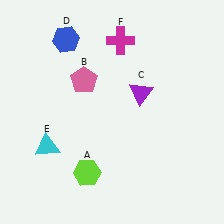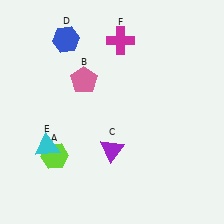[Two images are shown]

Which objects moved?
The objects that moved are: the lime hexagon (A), the purple triangle (C).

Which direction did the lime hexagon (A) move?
The lime hexagon (A) moved left.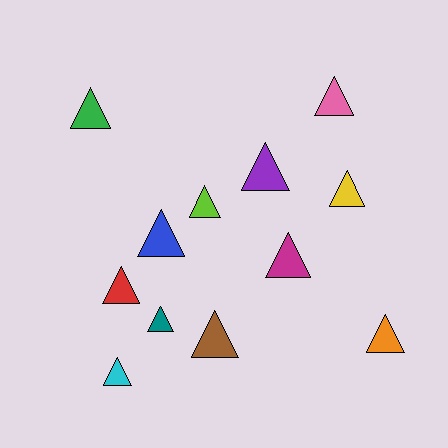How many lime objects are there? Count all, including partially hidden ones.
There is 1 lime object.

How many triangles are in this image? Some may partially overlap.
There are 12 triangles.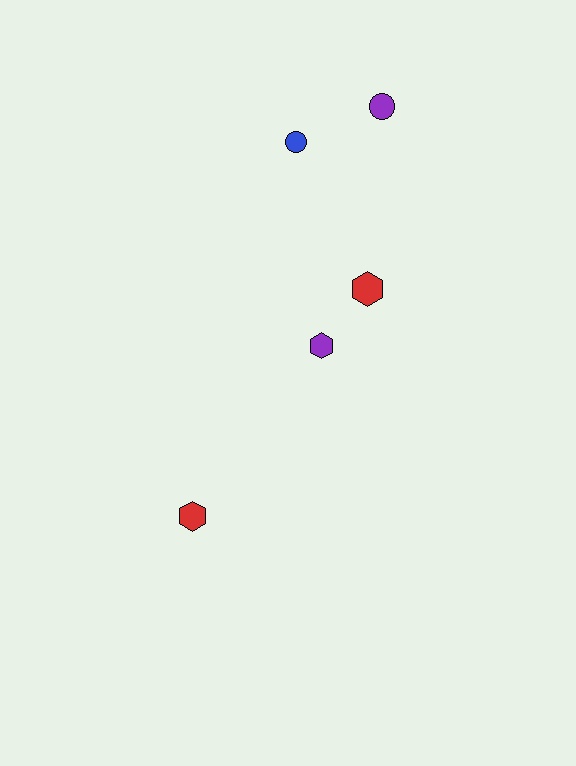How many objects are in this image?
There are 5 objects.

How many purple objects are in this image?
There are 2 purple objects.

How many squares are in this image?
There are no squares.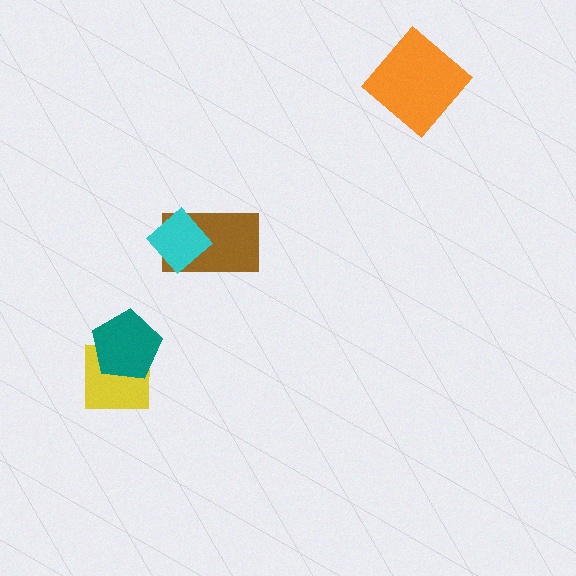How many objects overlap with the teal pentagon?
1 object overlaps with the teal pentagon.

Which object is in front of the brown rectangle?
The cyan diamond is in front of the brown rectangle.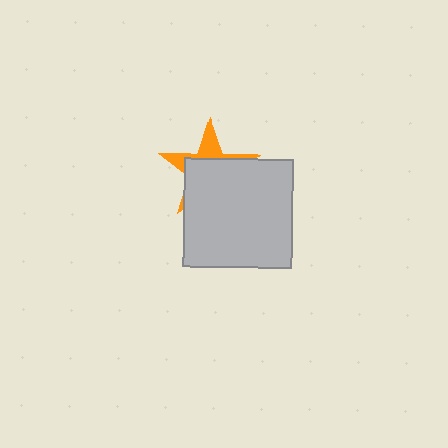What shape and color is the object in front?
The object in front is a light gray square.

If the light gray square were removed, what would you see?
You would see the complete orange star.